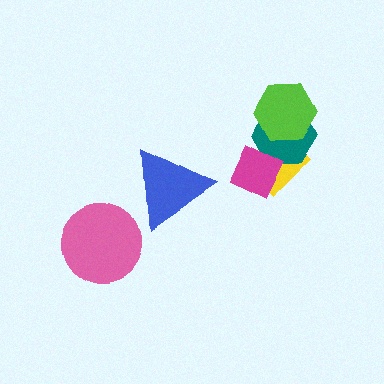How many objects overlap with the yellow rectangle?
2 objects overlap with the yellow rectangle.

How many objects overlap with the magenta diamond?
2 objects overlap with the magenta diamond.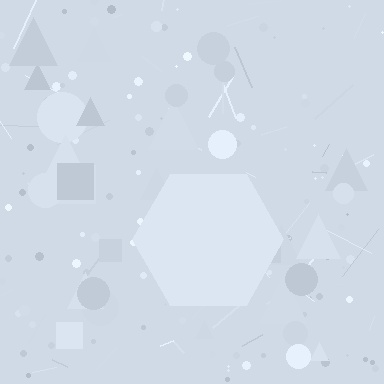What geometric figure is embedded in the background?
A hexagon is embedded in the background.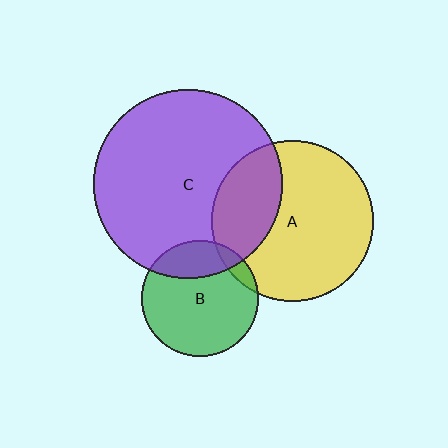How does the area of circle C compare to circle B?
Approximately 2.6 times.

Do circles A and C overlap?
Yes.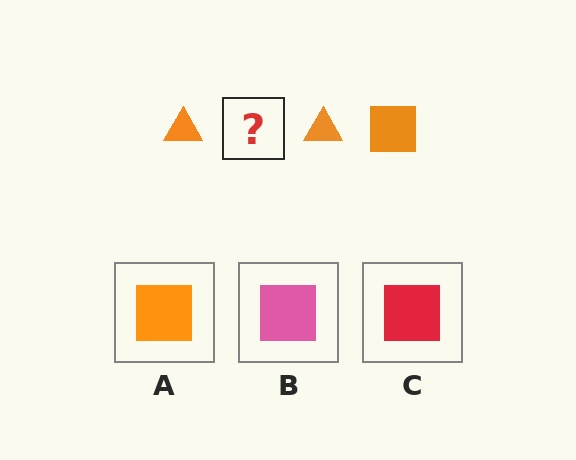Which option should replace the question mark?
Option A.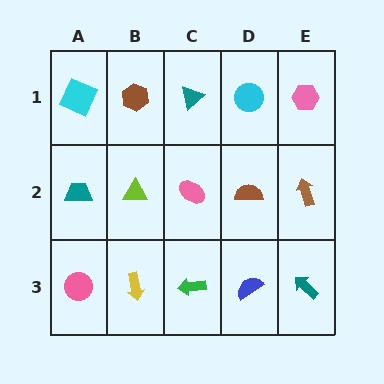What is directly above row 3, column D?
A brown semicircle.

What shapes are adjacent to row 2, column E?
A pink hexagon (row 1, column E), a teal arrow (row 3, column E), a brown semicircle (row 2, column D).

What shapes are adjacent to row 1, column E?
A brown arrow (row 2, column E), a cyan circle (row 1, column D).